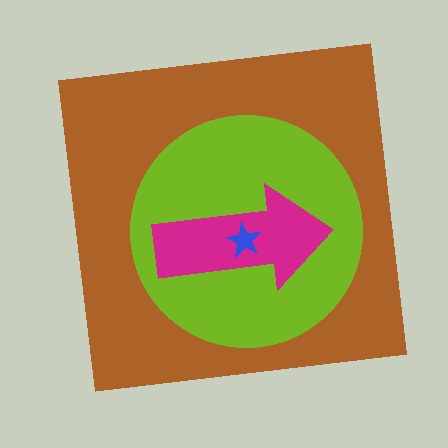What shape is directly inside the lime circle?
The magenta arrow.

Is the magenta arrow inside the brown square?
Yes.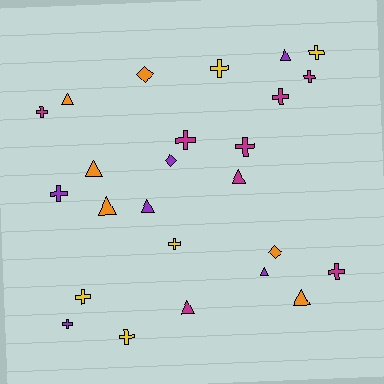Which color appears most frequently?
Magenta, with 8 objects.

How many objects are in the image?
There are 25 objects.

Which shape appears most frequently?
Cross, with 13 objects.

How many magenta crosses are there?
There are 6 magenta crosses.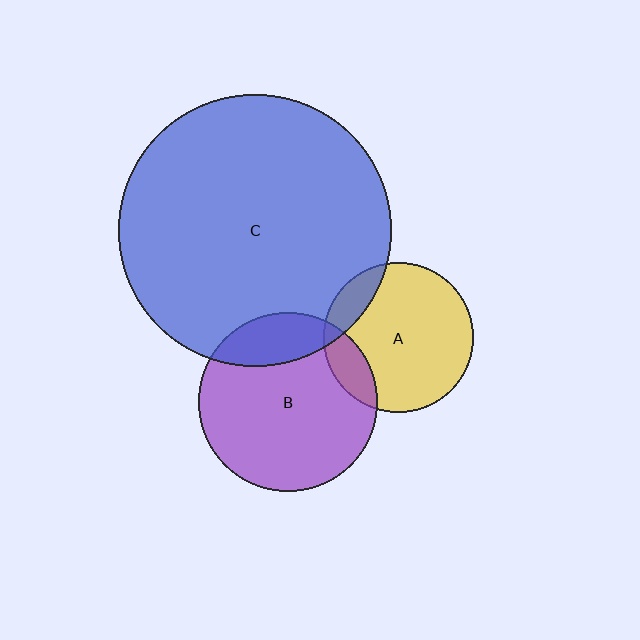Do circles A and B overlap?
Yes.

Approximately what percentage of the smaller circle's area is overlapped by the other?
Approximately 15%.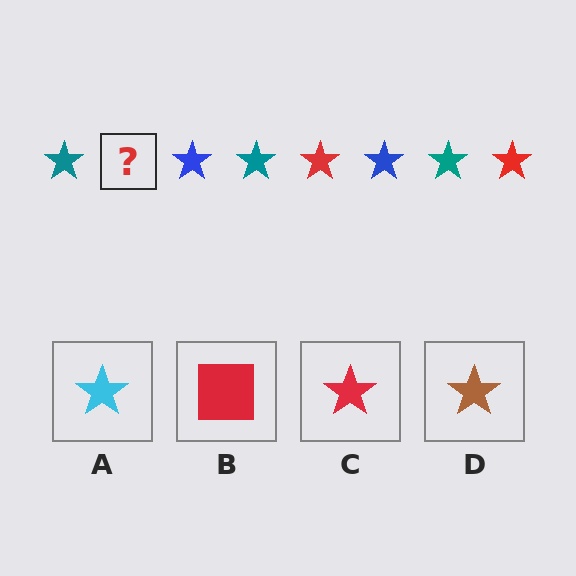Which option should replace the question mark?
Option C.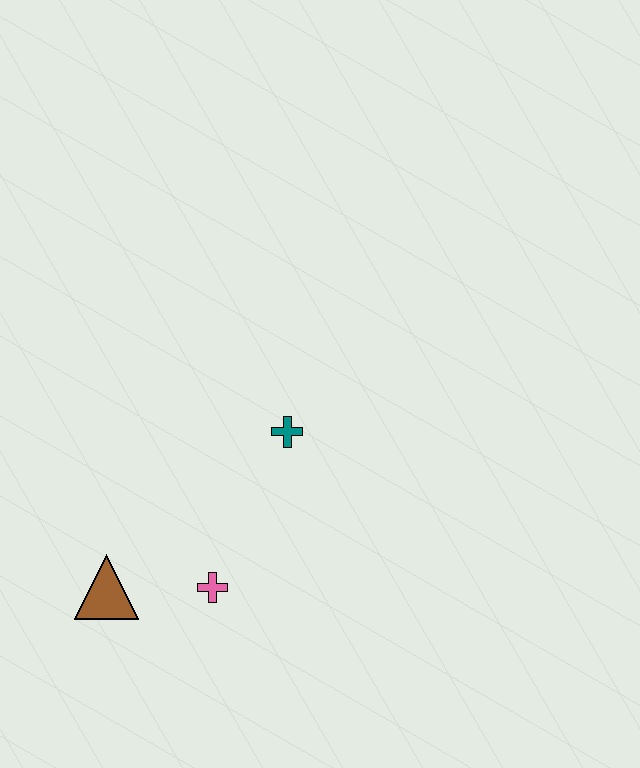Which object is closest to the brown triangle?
The pink cross is closest to the brown triangle.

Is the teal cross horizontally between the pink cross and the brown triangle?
No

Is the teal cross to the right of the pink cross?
Yes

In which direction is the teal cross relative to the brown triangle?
The teal cross is to the right of the brown triangle.